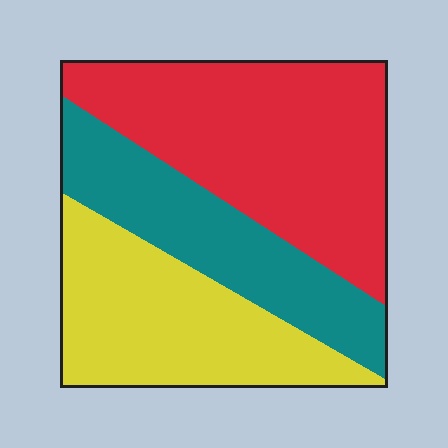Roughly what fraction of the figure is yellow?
Yellow covers about 30% of the figure.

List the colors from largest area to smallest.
From largest to smallest: red, yellow, teal.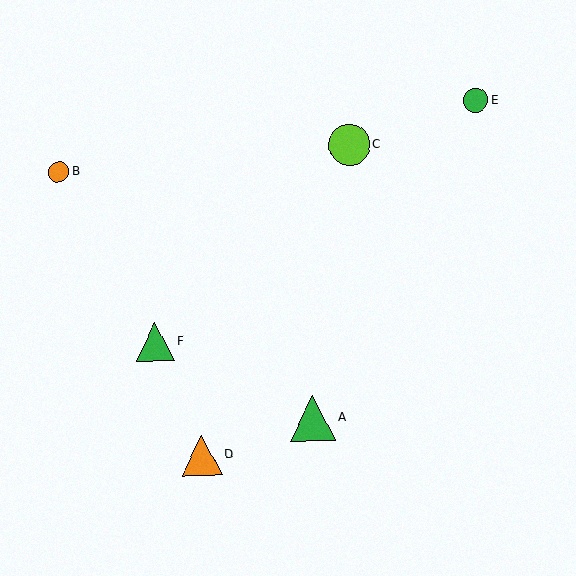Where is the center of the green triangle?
The center of the green triangle is at (155, 342).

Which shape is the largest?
The green triangle (labeled A) is the largest.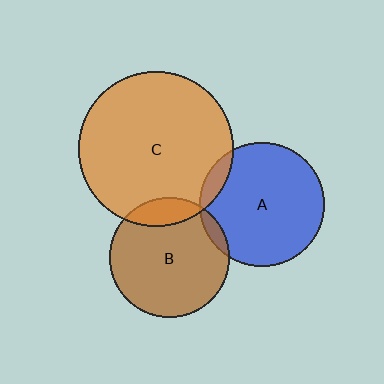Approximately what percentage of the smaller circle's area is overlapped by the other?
Approximately 10%.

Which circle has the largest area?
Circle C (orange).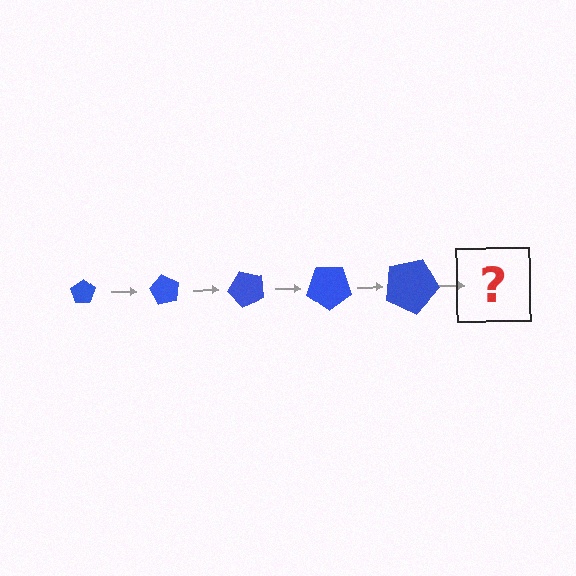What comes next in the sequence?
The next element should be a pentagon, larger than the previous one and rotated 300 degrees from the start.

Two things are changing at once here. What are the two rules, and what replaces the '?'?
The two rules are that the pentagon grows larger each step and it rotates 60 degrees each step. The '?' should be a pentagon, larger than the previous one and rotated 300 degrees from the start.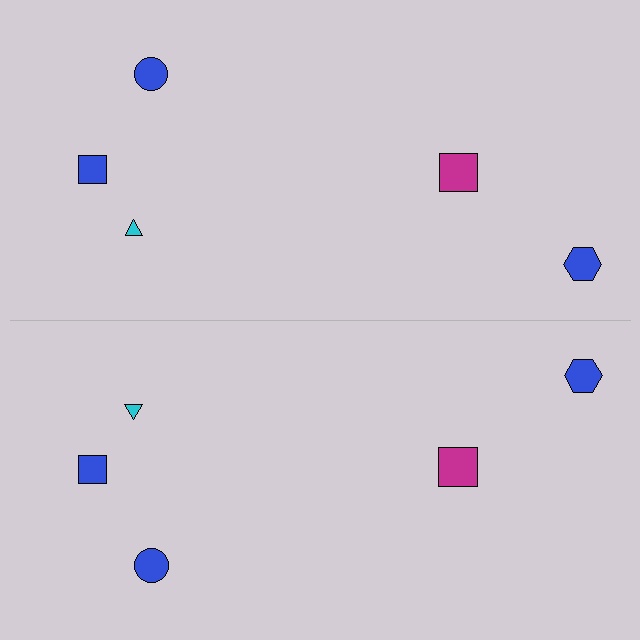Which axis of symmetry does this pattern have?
The pattern has a horizontal axis of symmetry running through the center of the image.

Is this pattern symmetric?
Yes, this pattern has bilateral (reflection) symmetry.